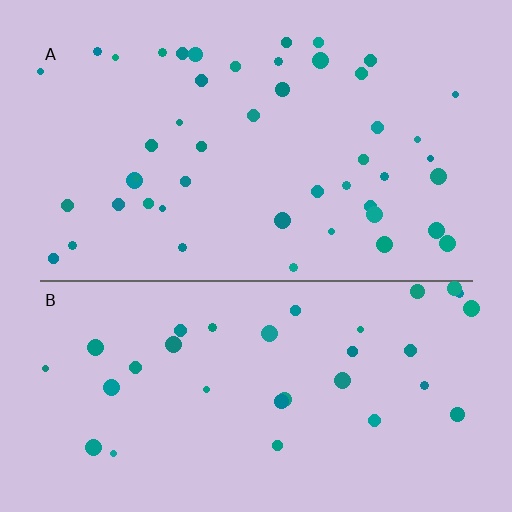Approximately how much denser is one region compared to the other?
Approximately 1.4× — region A over region B.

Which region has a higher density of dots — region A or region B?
A (the top).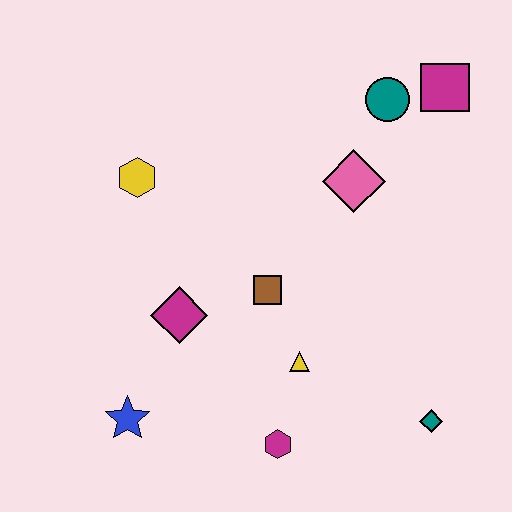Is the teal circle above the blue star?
Yes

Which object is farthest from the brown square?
The magenta square is farthest from the brown square.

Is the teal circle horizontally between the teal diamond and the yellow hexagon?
Yes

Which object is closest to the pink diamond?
The teal circle is closest to the pink diamond.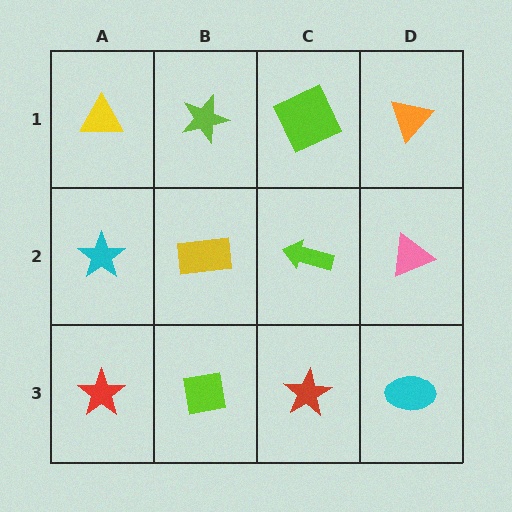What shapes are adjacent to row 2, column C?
A lime square (row 1, column C), a red star (row 3, column C), a yellow rectangle (row 2, column B), a pink triangle (row 2, column D).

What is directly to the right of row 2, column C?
A pink triangle.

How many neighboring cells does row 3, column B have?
3.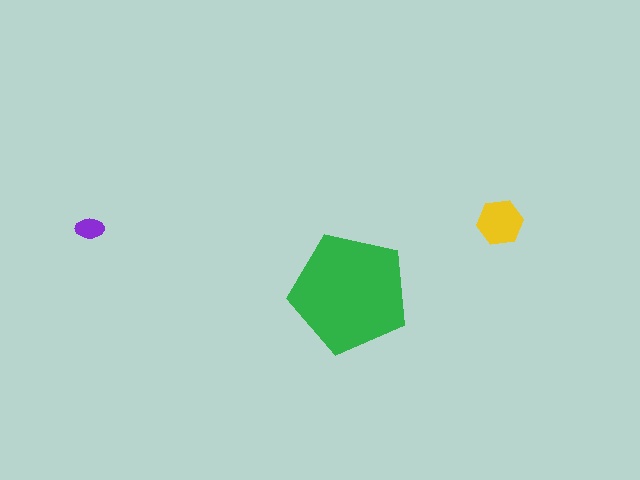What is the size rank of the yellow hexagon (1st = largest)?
2nd.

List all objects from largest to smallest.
The green pentagon, the yellow hexagon, the purple ellipse.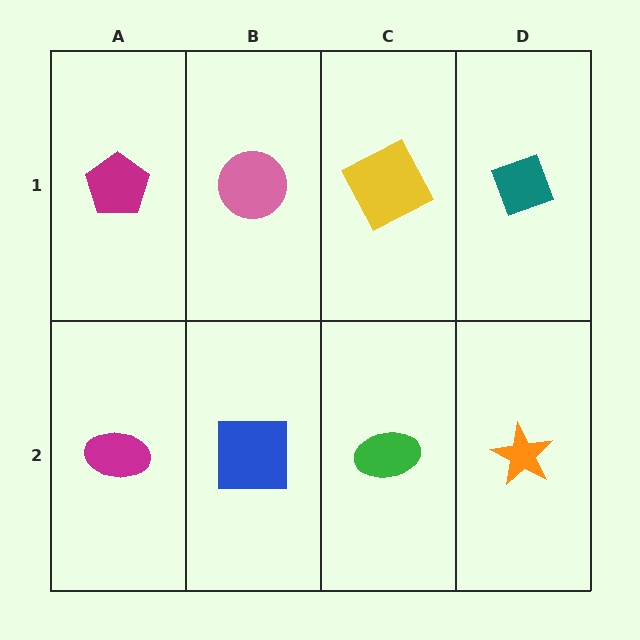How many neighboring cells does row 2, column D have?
2.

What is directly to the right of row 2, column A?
A blue square.